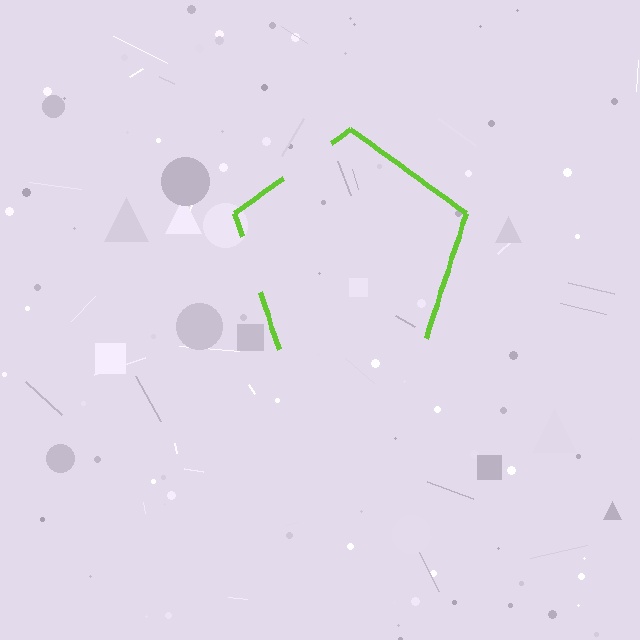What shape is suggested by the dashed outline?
The dashed outline suggests a pentagon.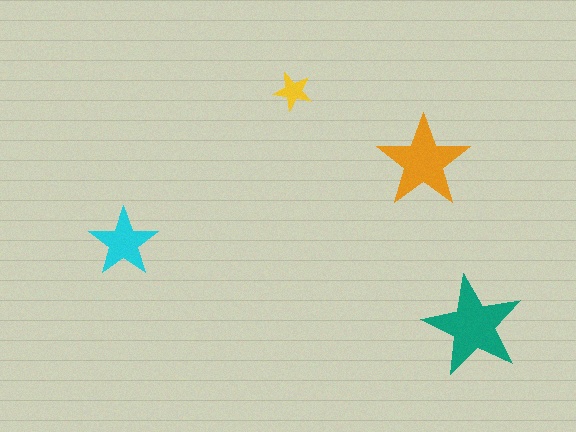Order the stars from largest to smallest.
the teal one, the orange one, the cyan one, the yellow one.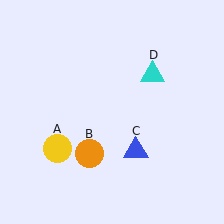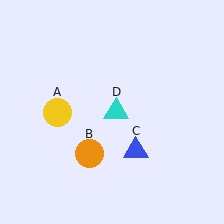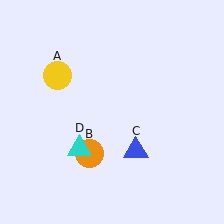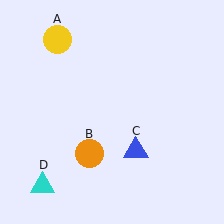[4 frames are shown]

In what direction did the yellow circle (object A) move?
The yellow circle (object A) moved up.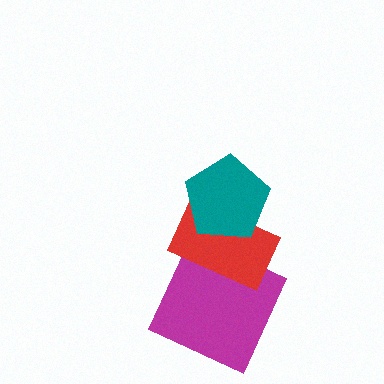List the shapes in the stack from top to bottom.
From top to bottom: the teal pentagon, the red rectangle, the magenta square.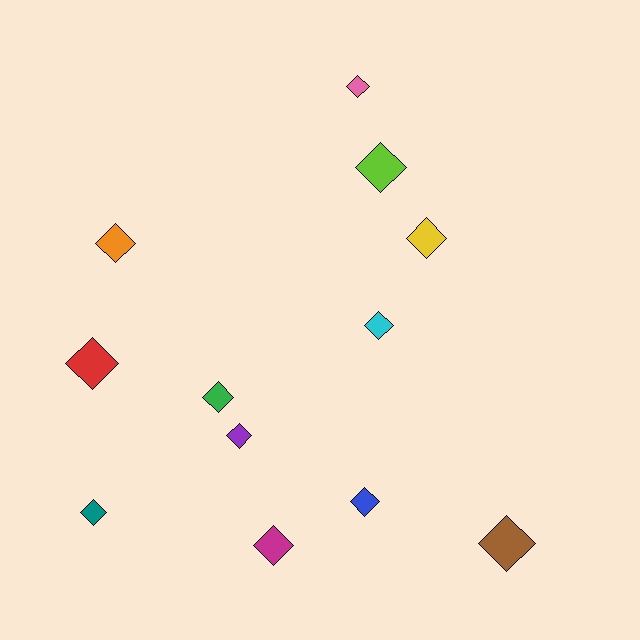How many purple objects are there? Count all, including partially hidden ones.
There is 1 purple object.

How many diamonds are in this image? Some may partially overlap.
There are 12 diamonds.